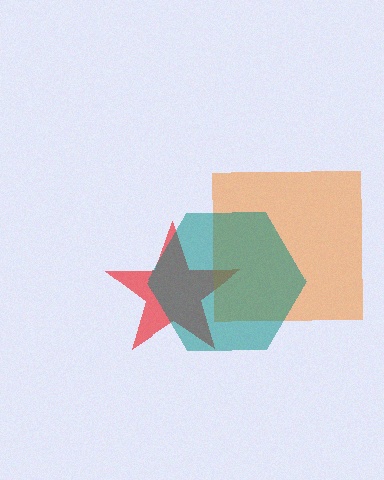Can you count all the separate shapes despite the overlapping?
Yes, there are 3 separate shapes.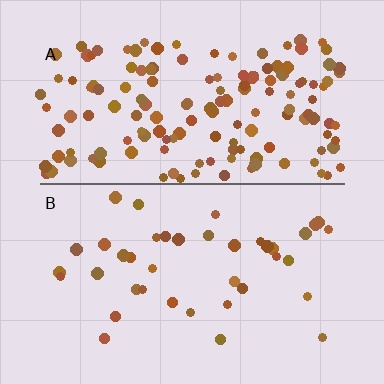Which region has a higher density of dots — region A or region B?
A (the top).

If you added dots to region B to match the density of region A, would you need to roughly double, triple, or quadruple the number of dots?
Approximately quadruple.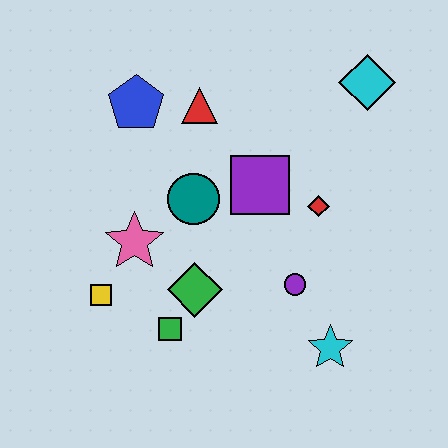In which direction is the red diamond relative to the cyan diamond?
The red diamond is below the cyan diamond.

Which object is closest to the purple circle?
The cyan star is closest to the purple circle.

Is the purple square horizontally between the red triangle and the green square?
No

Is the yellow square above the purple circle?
No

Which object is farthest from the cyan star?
The blue pentagon is farthest from the cyan star.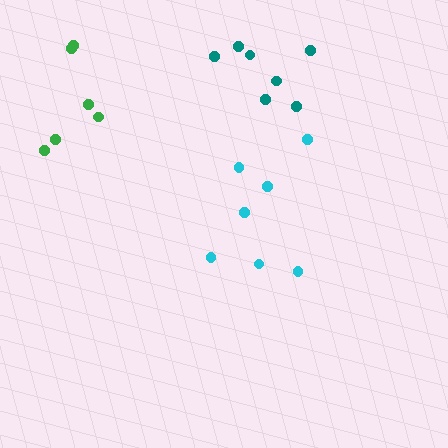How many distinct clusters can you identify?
There are 3 distinct clusters.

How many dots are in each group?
Group 1: 6 dots, Group 2: 7 dots, Group 3: 7 dots (20 total).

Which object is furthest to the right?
The teal cluster is rightmost.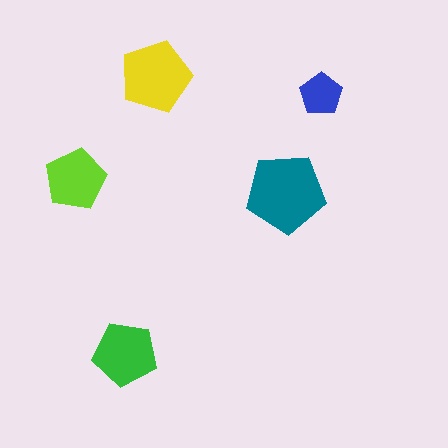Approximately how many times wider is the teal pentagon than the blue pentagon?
About 2 times wider.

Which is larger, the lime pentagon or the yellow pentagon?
The yellow one.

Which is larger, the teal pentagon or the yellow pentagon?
The teal one.